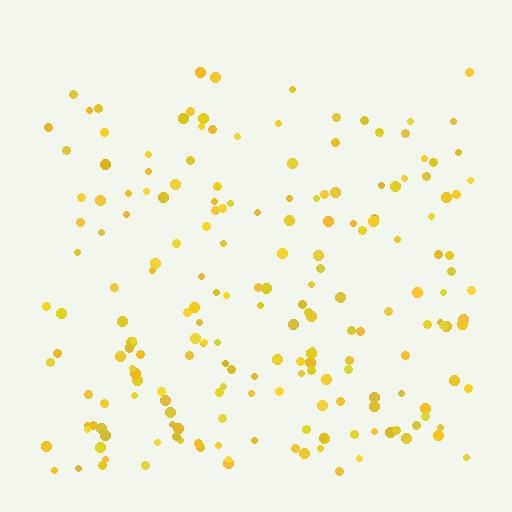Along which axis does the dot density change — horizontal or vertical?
Vertical.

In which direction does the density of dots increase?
From top to bottom, with the bottom side densest.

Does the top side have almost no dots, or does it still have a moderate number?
Still a moderate number, just noticeably fewer than the bottom.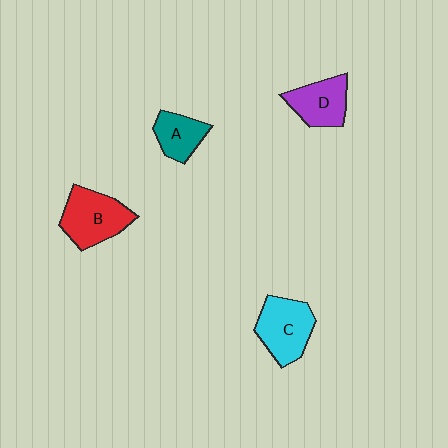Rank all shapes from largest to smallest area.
From largest to smallest: B (red), C (cyan), D (purple), A (teal).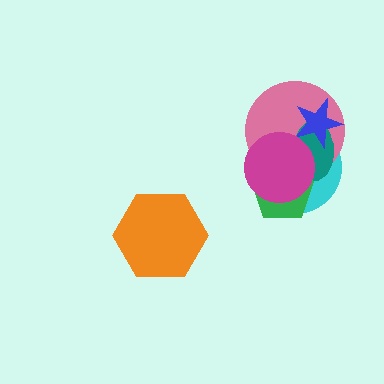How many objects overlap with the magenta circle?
4 objects overlap with the magenta circle.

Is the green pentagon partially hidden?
Yes, it is partially covered by another shape.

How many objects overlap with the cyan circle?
5 objects overlap with the cyan circle.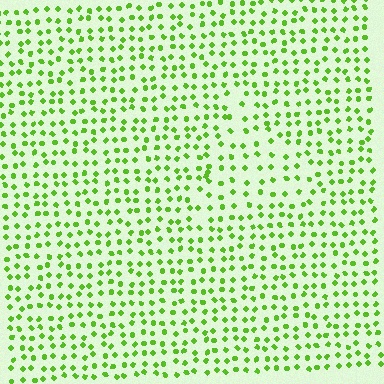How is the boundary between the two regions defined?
The boundary is defined by a change in element density (approximately 1.5x ratio). All elements are the same color, size, and shape.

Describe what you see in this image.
The image contains small lime elements arranged at two different densities. A triangle-shaped region is visible where the elements are less densely packed than the surrounding area.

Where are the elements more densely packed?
The elements are more densely packed outside the triangle boundary.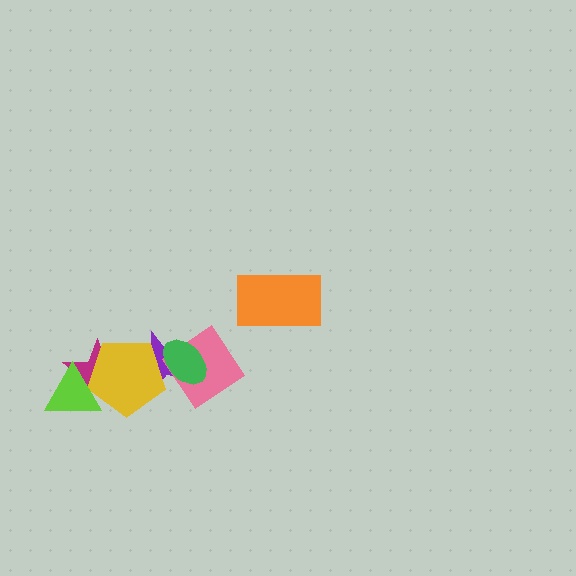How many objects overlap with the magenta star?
2 objects overlap with the magenta star.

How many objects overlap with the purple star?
3 objects overlap with the purple star.